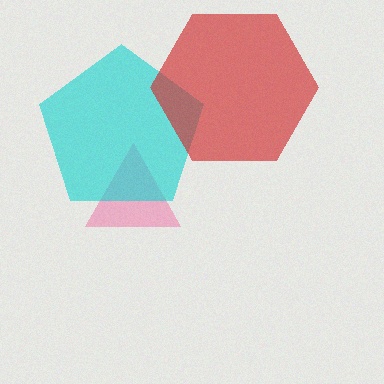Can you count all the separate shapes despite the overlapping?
Yes, there are 3 separate shapes.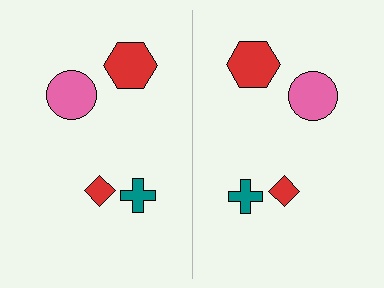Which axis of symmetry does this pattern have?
The pattern has a vertical axis of symmetry running through the center of the image.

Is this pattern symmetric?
Yes, this pattern has bilateral (reflection) symmetry.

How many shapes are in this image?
There are 8 shapes in this image.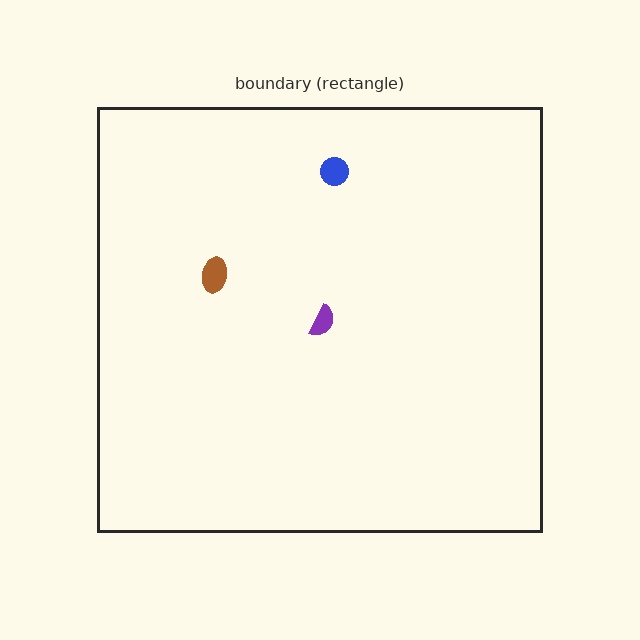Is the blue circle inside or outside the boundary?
Inside.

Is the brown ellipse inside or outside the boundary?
Inside.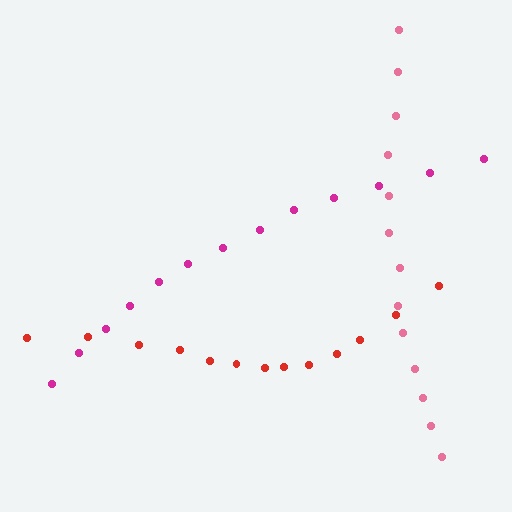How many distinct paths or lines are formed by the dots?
There are 3 distinct paths.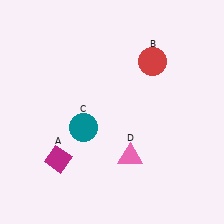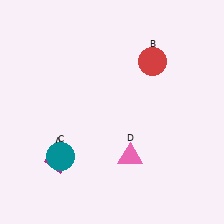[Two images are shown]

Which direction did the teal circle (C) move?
The teal circle (C) moved down.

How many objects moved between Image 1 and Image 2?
1 object moved between the two images.